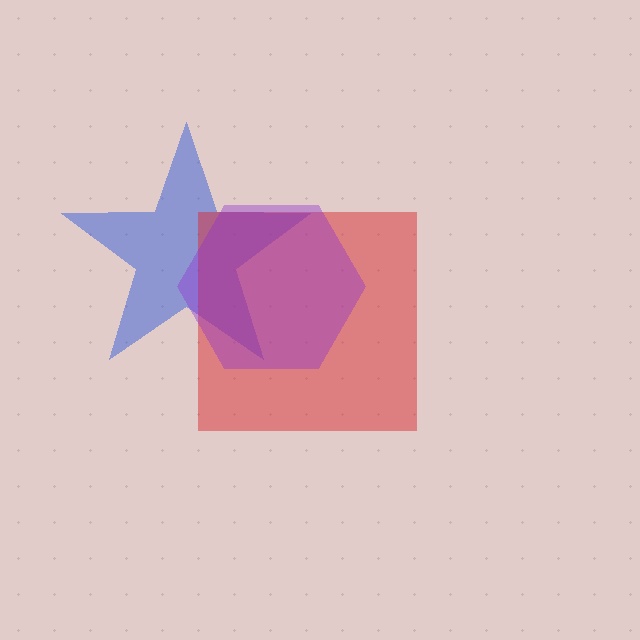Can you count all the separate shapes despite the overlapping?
Yes, there are 3 separate shapes.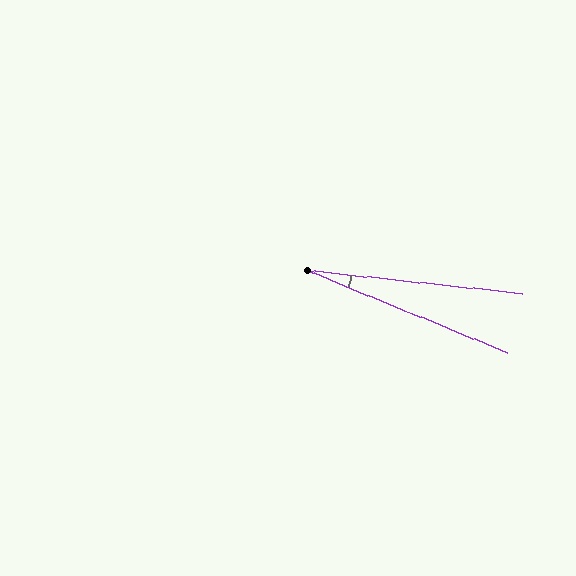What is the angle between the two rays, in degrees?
Approximately 16 degrees.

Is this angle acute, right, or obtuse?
It is acute.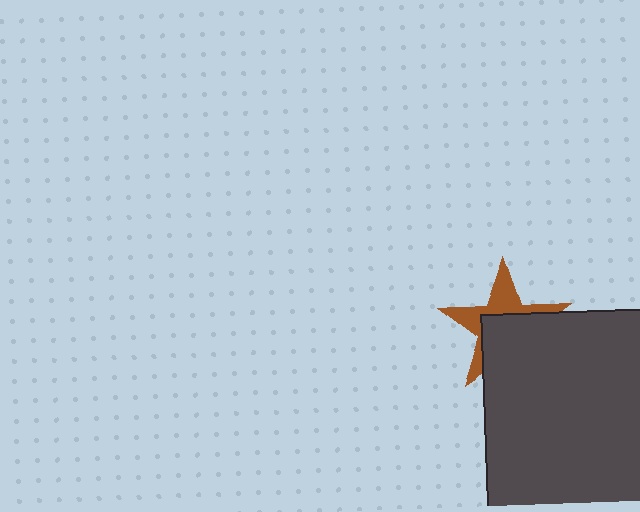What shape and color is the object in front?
The object in front is a dark gray square.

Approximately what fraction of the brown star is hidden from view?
Roughly 56% of the brown star is hidden behind the dark gray square.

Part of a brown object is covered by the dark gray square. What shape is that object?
It is a star.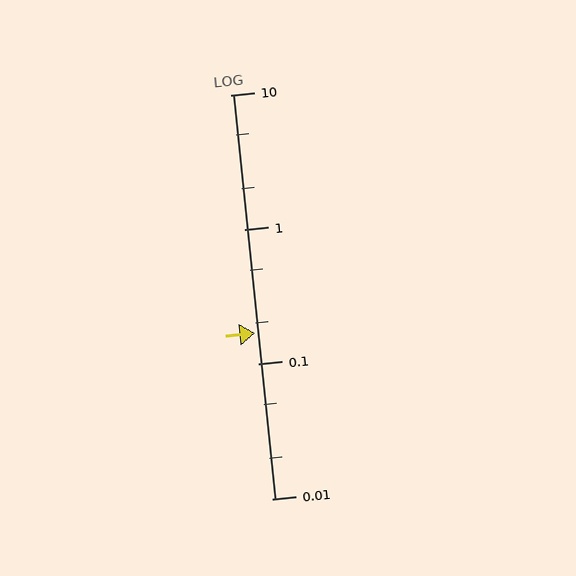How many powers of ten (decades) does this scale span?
The scale spans 3 decades, from 0.01 to 10.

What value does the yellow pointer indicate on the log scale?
The pointer indicates approximately 0.17.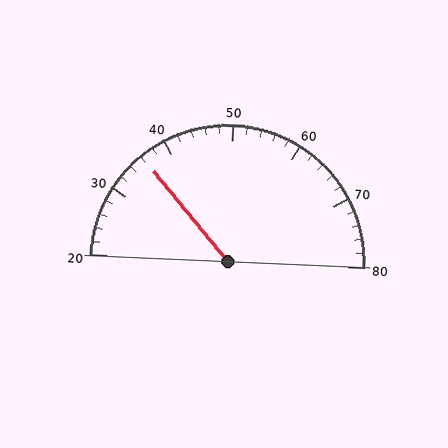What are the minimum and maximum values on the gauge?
The gauge ranges from 20 to 80.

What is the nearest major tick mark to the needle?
The nearest major tick mark is 40.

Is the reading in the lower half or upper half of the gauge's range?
The reading is in the lower half of the range (20 to 80).